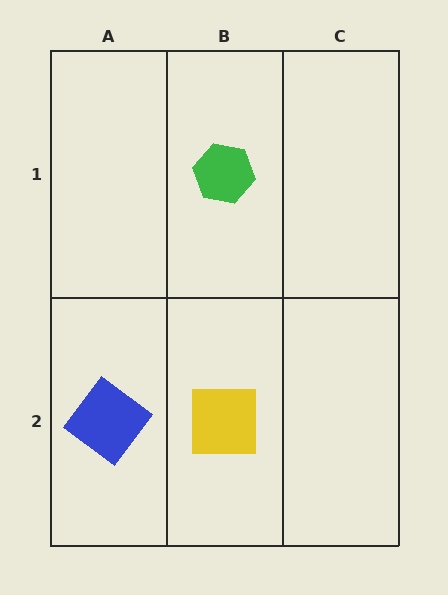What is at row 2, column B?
A yellow square.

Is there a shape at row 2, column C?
No, that cell is empty.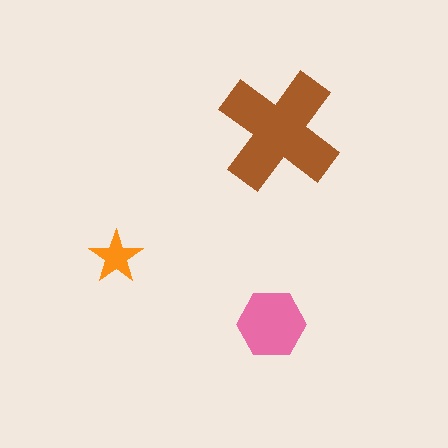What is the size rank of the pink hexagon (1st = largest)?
2nd.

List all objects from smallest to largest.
The orange star, the pink hexagon, the brown cross.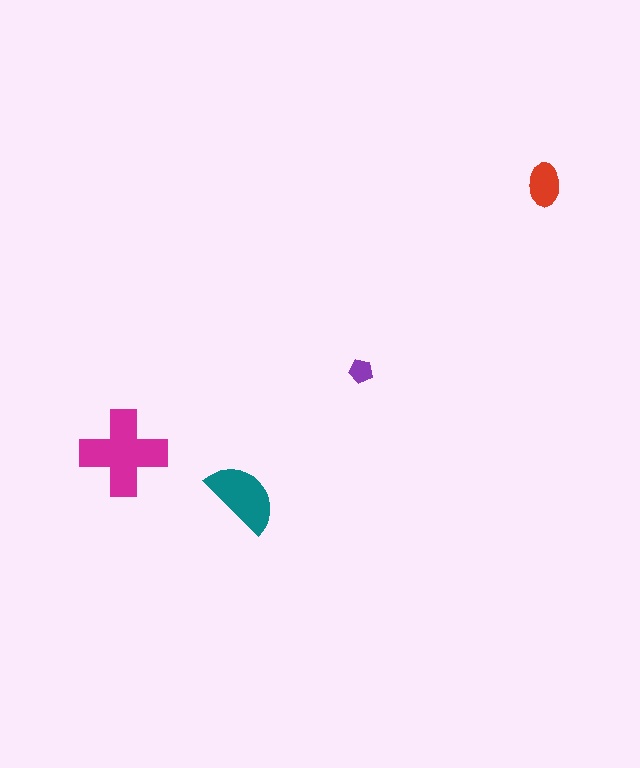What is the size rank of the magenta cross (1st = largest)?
1st.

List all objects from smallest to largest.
The purple pentagon, the red ellipse, the teal semicircle, the magenta cross.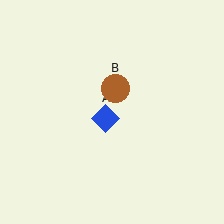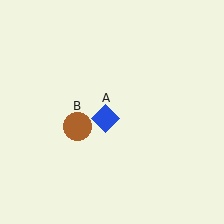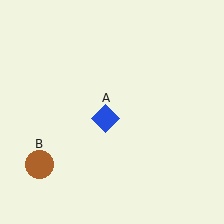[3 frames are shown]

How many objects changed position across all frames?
1 object changed position: brown circle (object B).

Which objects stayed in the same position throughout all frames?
Blue diamond (object A) remained stationary.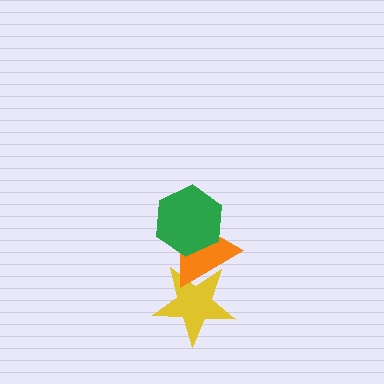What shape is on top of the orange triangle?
The green hexagon is on top of the orange triangle.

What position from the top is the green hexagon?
The green hexagon is 1st from the top.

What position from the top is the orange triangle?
The orange triangle is 2nd from the top.